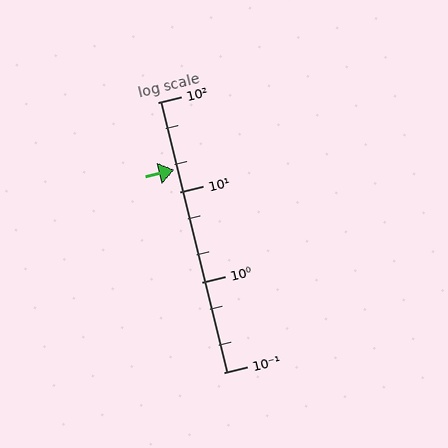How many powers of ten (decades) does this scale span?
The scale spans 3 decades, from 0.1 to 100.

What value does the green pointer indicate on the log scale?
The pointer indicates approximately 18.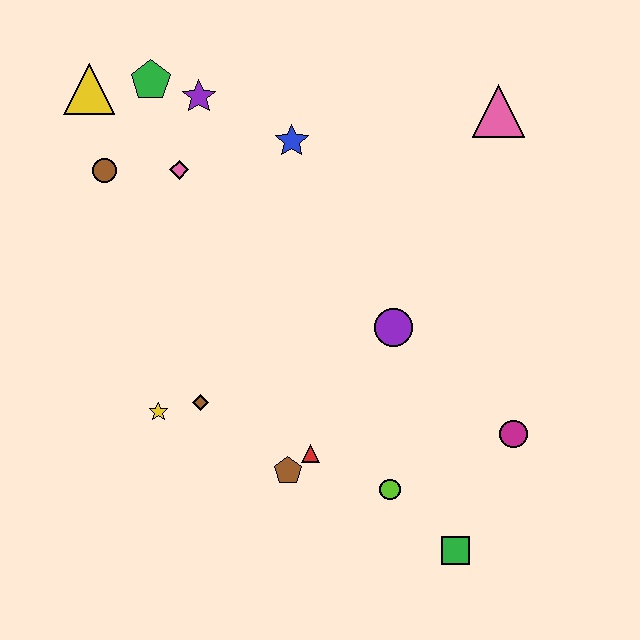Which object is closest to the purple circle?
The red triangle is closest to the purple circle.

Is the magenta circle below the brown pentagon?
No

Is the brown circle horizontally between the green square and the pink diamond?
No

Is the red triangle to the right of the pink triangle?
No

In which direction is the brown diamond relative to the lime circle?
The brown diamond is to the left of the lime circle.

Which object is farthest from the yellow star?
The pink triangle is farthest from the yellow star.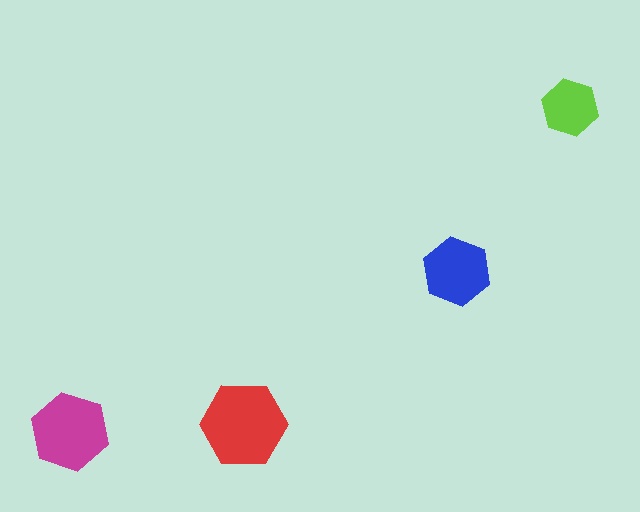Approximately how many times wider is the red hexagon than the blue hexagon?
About 1.5 times wider.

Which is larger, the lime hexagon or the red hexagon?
The red one.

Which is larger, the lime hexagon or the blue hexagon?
The blue one.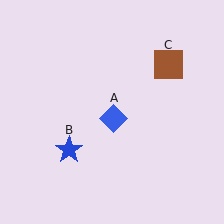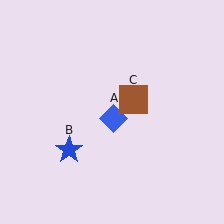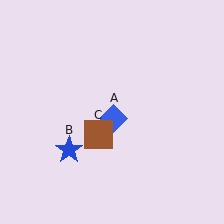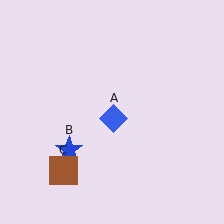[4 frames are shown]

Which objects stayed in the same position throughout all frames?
Blue diamond (object A) and blue star (object B) remained stationary.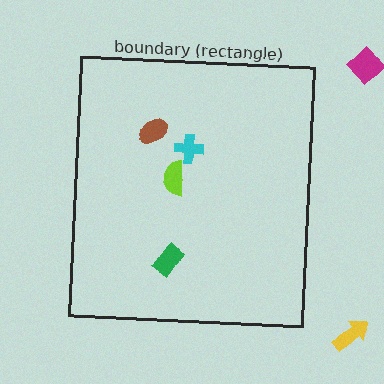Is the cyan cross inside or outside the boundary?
Inside.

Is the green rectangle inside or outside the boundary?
Inside.